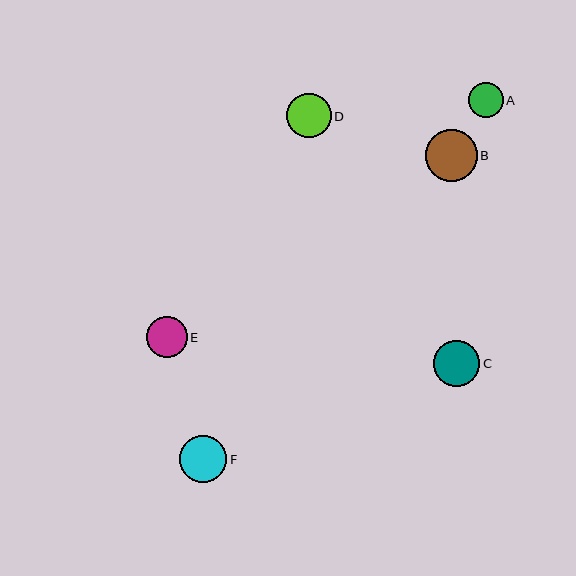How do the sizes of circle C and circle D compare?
Circle C and circle D are approximately the same size.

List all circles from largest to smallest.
From largest to smallest: B, F, C, D, E, A.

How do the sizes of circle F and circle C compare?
Circle F and circle C are approximately the same size.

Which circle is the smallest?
Circle A is the smallest with a size of approximately 34 pixels.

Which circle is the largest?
Circle B is the largest with a size of approximately 51 pixels.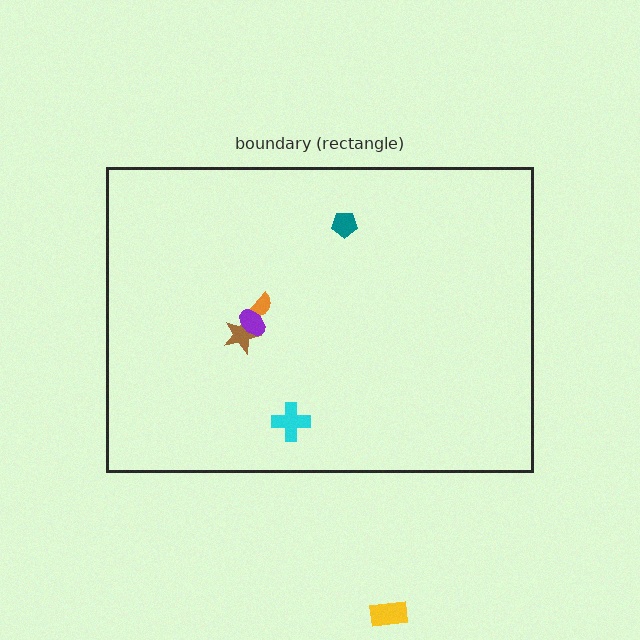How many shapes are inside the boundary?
5 inside, 1 outside.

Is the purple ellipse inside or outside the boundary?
Inside.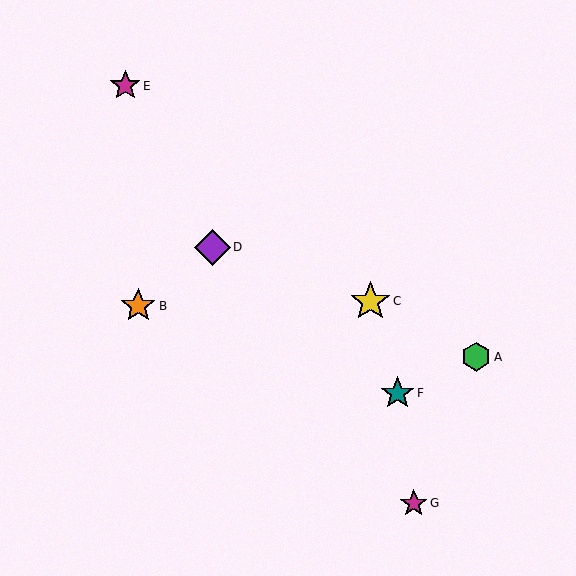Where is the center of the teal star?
The center of the teal star is at (398, 393).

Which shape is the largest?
The yellow star (labeled C) is the largest.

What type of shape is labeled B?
Shape B is an orange star.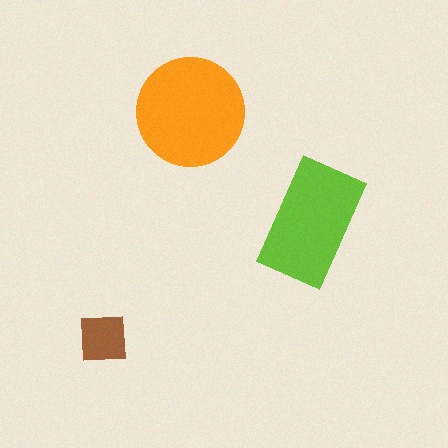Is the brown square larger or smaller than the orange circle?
Smaller.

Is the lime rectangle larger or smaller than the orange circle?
Smaller.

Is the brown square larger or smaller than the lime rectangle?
Smaller.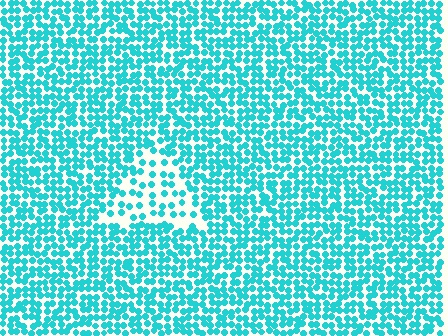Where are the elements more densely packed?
The elements are more densely packed outside the triangle boundary.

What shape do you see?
I see a triangle.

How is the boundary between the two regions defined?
The boundary is defined by a change in element density (approximately 2.2x ratio). All elements are the same color, size, and shape.